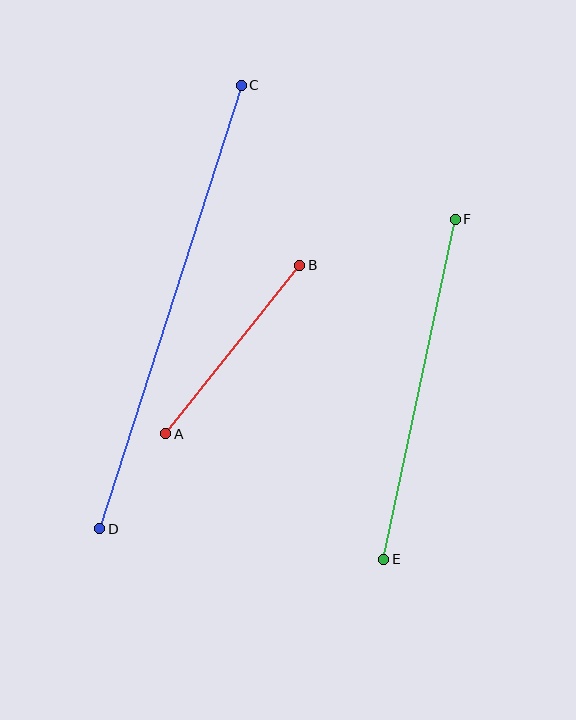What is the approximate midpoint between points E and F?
The midpoint is at approximately (419, 389) pixels.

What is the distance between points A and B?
The distance is approximately 215 pixels.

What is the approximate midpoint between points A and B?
The midpoint is at approximately (233, 350) pixels.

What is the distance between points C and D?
The distance is approximately 466 pixels.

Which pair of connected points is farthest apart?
Points C and D are farthest apart.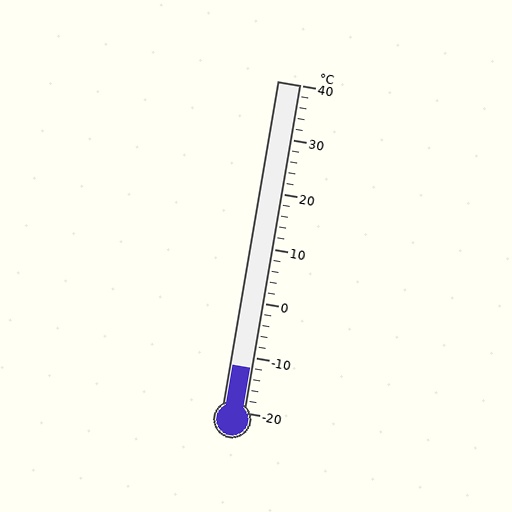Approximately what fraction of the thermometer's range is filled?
The thermometer is filled to approximately 15% of its range.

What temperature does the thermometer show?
The thermometer shows approximately -12°C.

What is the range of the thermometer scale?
The thermometer scale ranges from -20°C to 40°C.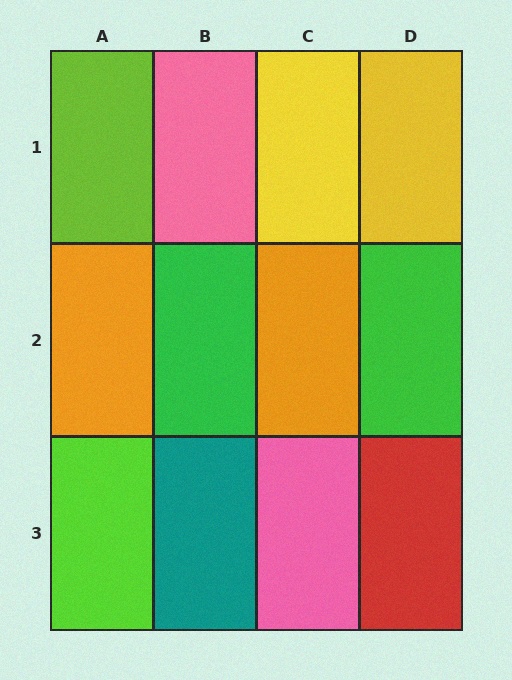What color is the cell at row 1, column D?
Yellow.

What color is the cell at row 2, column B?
Green.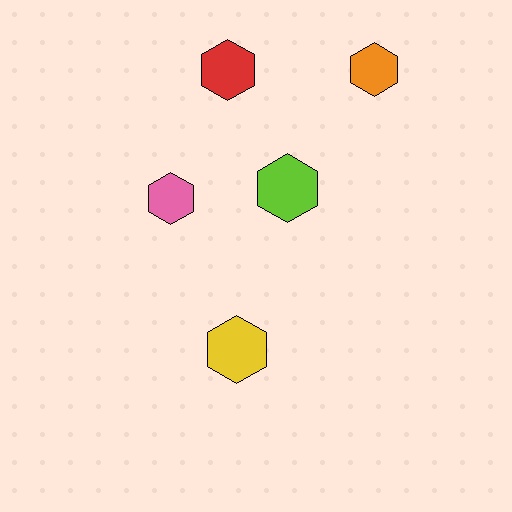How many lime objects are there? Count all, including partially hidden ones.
There is 1 lime object.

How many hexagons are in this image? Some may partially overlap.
There are 5 hexagons.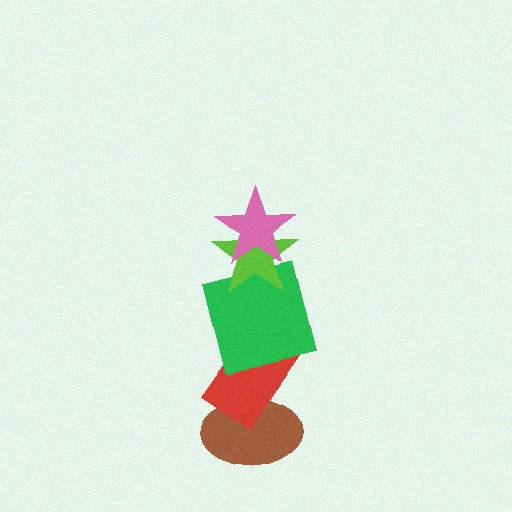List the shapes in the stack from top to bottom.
From top to bottom: the pink star, the lime star, the green square, the red rectangle, the brown ellipse.